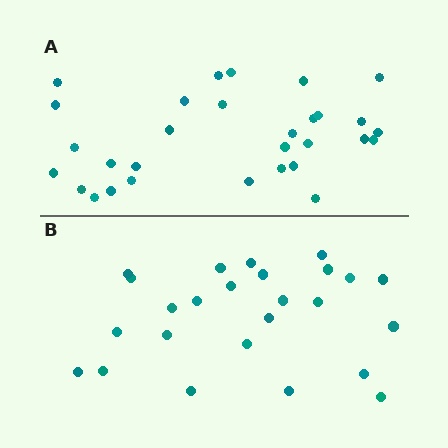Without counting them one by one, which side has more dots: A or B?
Region A (the top region) has more dots.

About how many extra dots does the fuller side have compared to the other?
Region A has about 5 more dots than region B.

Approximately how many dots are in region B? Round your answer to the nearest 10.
About 20 dots. (The exact count is 25, which rounds to 20.)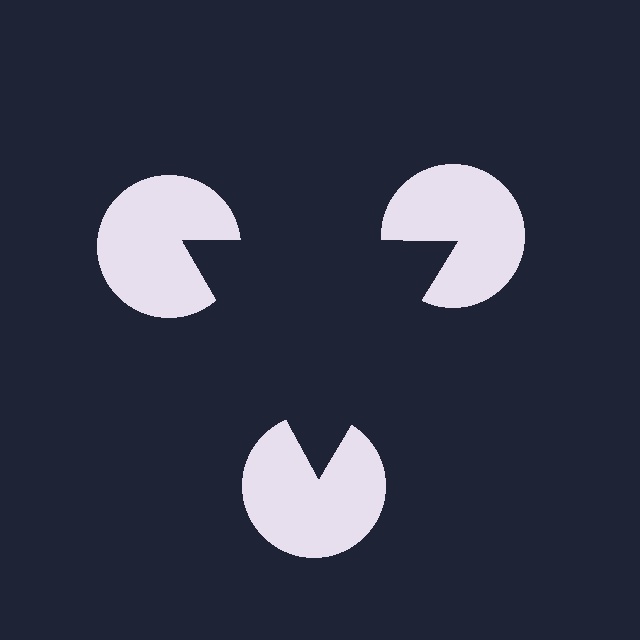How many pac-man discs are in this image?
There are 3 — one at each vertex of the illusory triangle.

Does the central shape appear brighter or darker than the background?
It typically appears slightly darker than the background, even though no actual brightness change is drawn.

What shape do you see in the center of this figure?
An illusory triangle — its edges are inferred from the aligned wedge cuts in the pac-man discs, not physically drawn.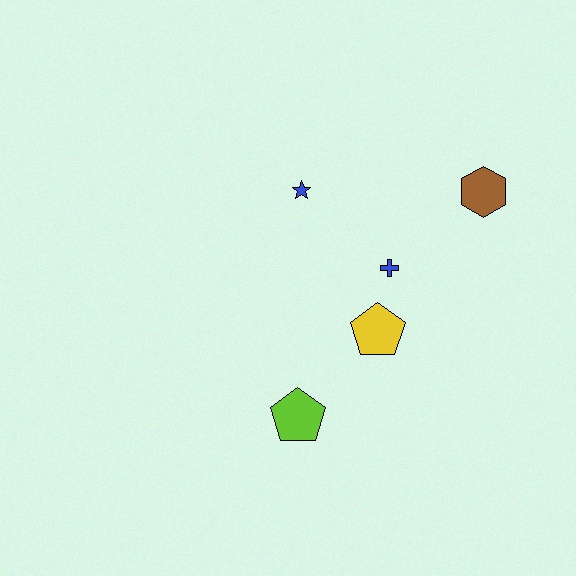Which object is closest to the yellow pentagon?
The blue cross is closest to the yellow pentagon.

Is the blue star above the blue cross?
Yes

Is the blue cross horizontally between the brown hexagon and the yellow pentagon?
Yes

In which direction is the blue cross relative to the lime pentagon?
The blue cross is above the lime pentagon.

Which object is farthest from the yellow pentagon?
The brown hexagon is farthest from the yellow pentagon.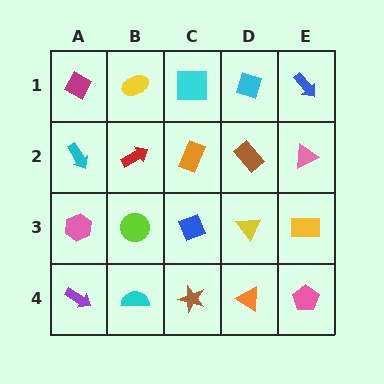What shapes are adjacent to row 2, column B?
A yellow ellipse (row 1, column B), a lime circle (row 3, column B), a cyan arrow (row 2, column A), an orange rectangle (row 2, column C).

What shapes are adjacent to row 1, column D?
A brown rectangle (row 2, column D), a cyan square (row 1, column C), a blue arrow (row 1, column E).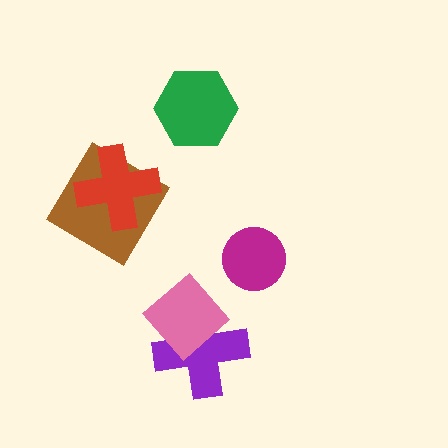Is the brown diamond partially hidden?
Yes, it is partially covered by another shape.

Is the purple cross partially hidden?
Yes, it is partially covered by another shape.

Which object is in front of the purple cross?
The pink diamond is in front of the purple cross.